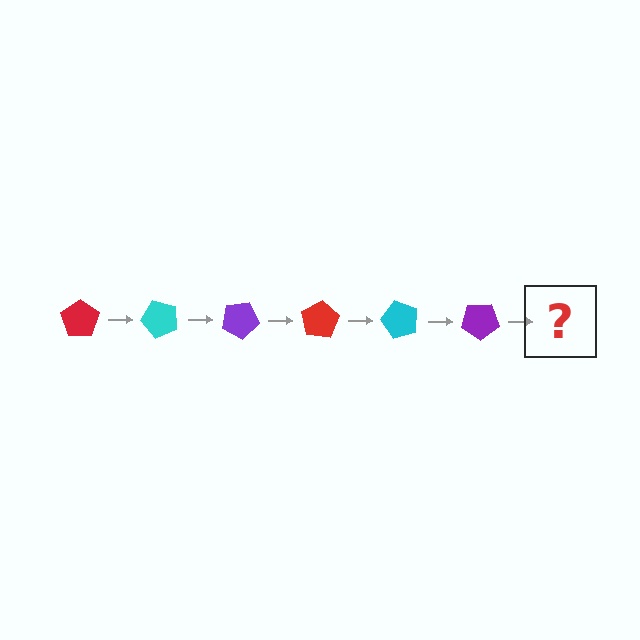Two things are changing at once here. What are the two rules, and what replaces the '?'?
The two rules are that it rotates 50 degrees each step and the color cycles through red, cyan, and purple. The '?' should be a red pentagon, rotated 300 degrees from the start.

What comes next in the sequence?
The next element should be a red pentagon, rotated 300 degrees from the start.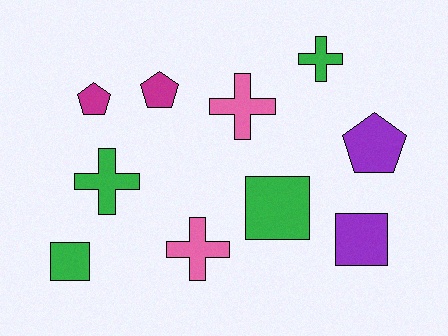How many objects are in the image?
There are 10 objects.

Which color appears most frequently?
Green, with 4 objects.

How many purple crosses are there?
There are no purple crosses.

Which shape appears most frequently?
Cross, with 4 objects.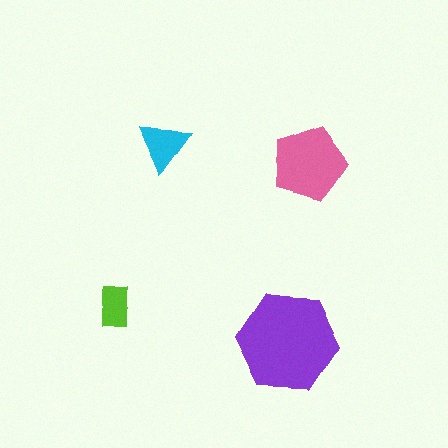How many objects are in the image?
There are 4 objects in the image.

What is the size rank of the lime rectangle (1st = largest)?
4th.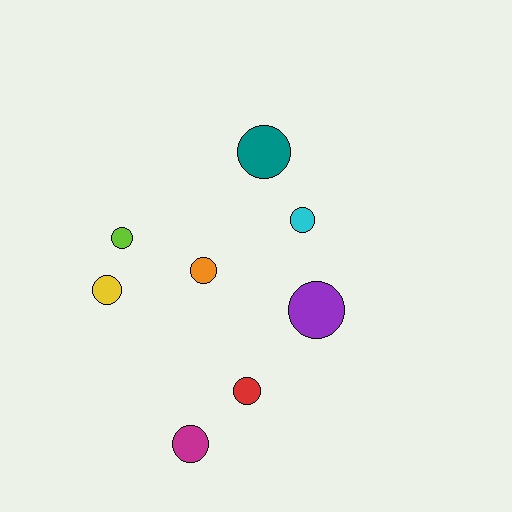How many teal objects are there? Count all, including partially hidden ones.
There is 1 teal object.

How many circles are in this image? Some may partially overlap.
There are 8 circles.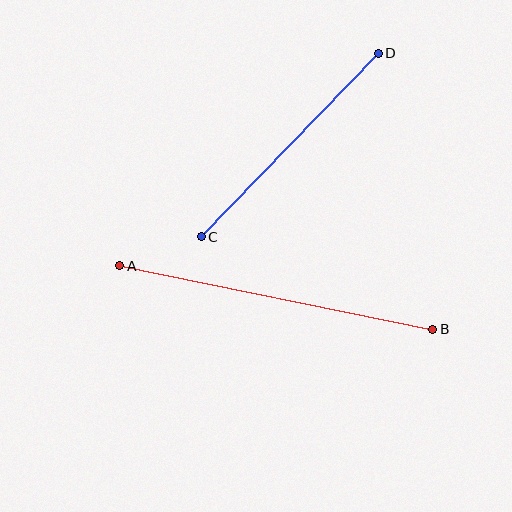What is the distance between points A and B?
The distance is approximately 320 pixels.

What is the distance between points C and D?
The distance is approximately 255 pixels.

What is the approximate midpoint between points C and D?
The midpoint is at approximately (290, 145) pixels.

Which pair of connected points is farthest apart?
Points A and B are farthest apart.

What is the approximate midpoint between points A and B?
The midpoint is at approximately (276, 297) pixels.